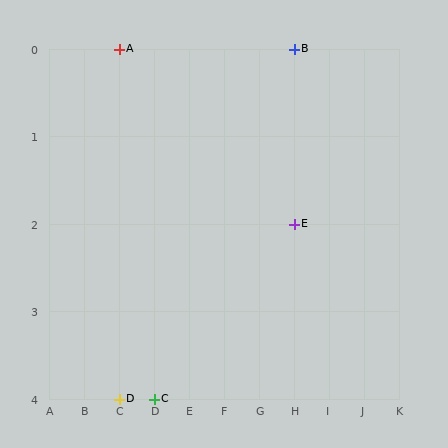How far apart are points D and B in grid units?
Points D and B are 5 columns and 4 rows apart (about 6.4 grid units diagonally).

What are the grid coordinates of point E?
Point E is at grid coordinates (H, 2).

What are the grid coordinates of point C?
Point C is at grid coordinates (D, 4).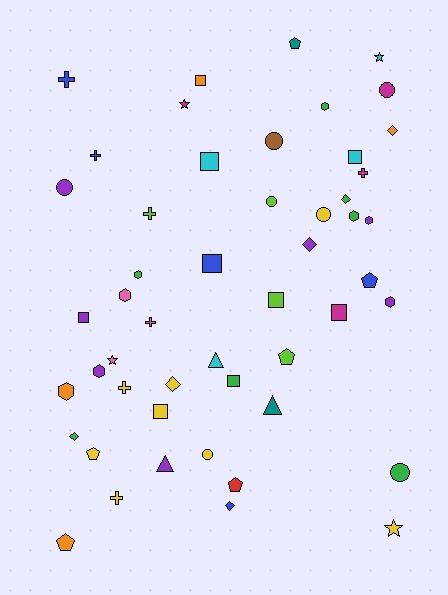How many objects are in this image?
There are 50 objects.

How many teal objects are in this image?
There are 2 teal objects.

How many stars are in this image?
There are 4 stars.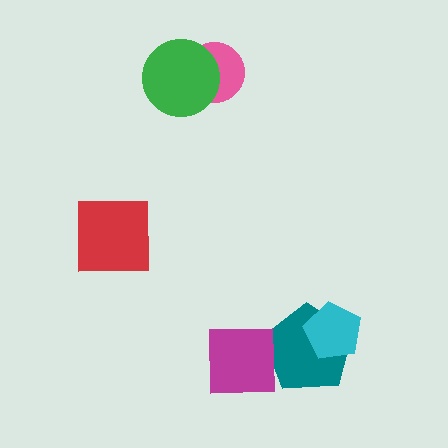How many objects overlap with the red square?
0 objects overlap with the red square.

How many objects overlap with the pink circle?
1 object overlaps with the pink circle.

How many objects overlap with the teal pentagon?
2 objects overlap with the teal pentagon.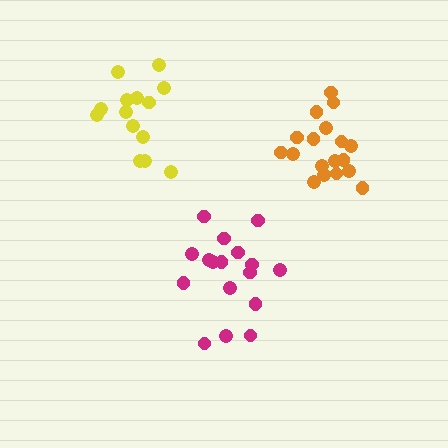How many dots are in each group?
Group 1: 18 dots, Group 2: 17 dots, Group 3: 14 dots (49 total).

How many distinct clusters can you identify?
There are 3 distinct clusters.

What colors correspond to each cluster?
The clusters are colored: orange, magenta, yellow.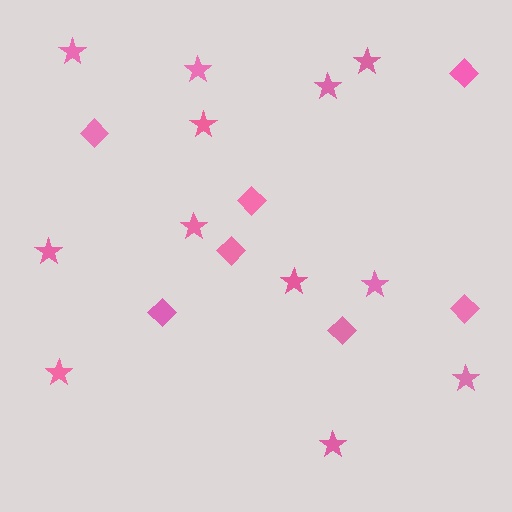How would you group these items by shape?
There are 2 groups: one group of stars (12) and one group of diamonds (7).